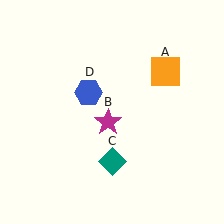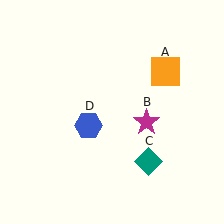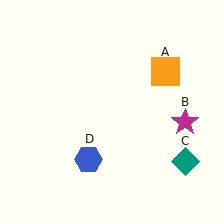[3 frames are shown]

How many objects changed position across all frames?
3 objects changed position: magenta star (object B), teal diamond (object C), blue hexagon (object D).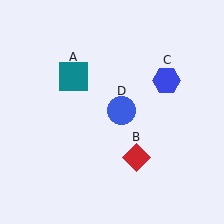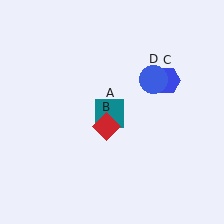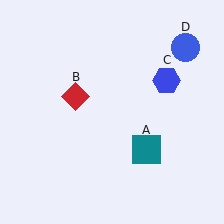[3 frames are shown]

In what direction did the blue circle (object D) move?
The blue circle (object D) moved up and to the right.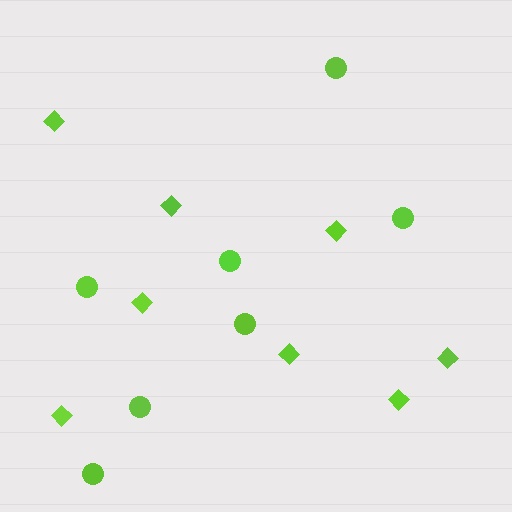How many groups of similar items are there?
There are 2 groups: one group of diamonds (8) and one group of circles (7).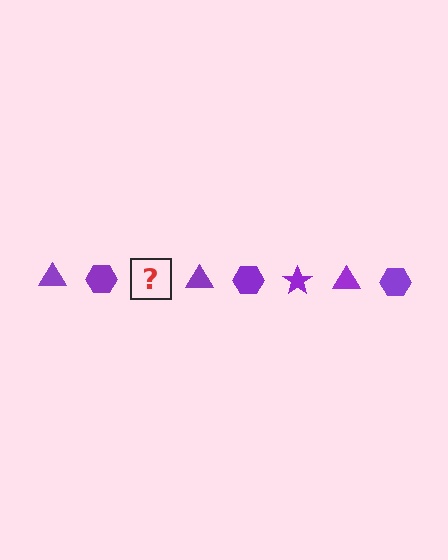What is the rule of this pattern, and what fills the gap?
The rule is that the pattern cycles through triangle, hexagon, star shapes in purple. The gap should be filled with a purple star.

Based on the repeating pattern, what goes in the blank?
The blank should be a purple star.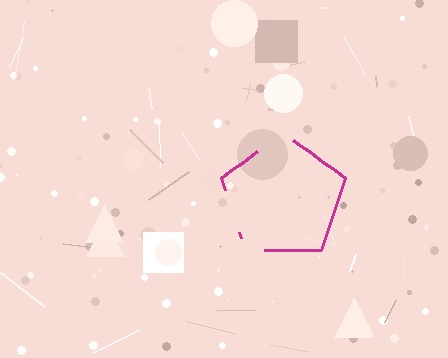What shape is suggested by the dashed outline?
The dashed outline suggests a pentagon.